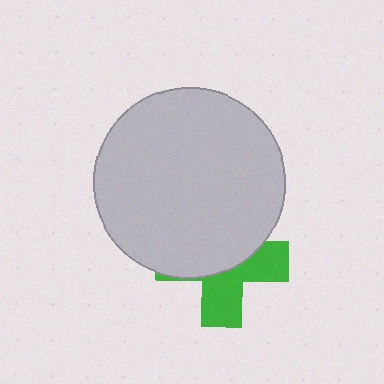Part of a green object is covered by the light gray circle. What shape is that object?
It is a cross.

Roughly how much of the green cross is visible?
A small part of it is visible (roughly 43%).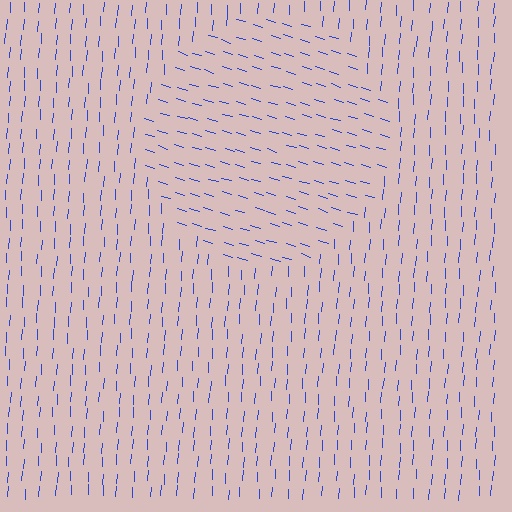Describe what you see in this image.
The image is filled with small blue line segments. A circle region in the image has lines oriented differently from the surrounding lines, creating a visible texture boundary.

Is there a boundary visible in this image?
Yes, there is a texture boundary formed by a change in line orientation.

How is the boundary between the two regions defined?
The boundary is defined purely by a change in line orientation (approximately 76 degrees difference). All lines are the same color and thickness.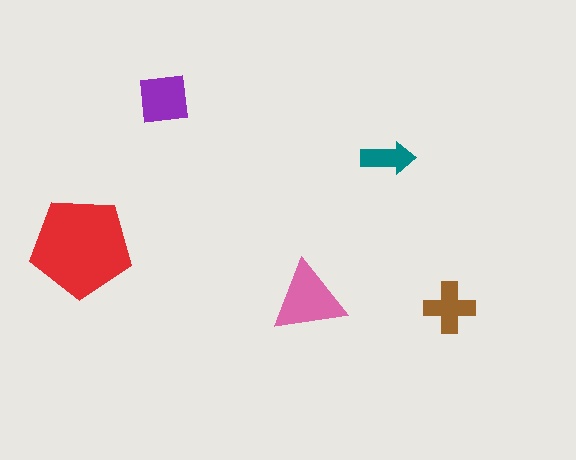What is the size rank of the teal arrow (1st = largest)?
5th.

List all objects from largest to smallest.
The red pentagon, the pink triangle, the purple square, the brown cross, the teal arrow.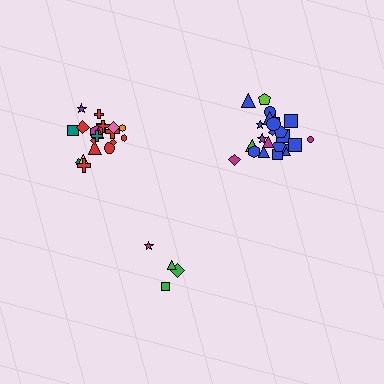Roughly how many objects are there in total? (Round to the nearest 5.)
Roughly 50 objects in total.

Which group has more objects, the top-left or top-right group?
The top-right group.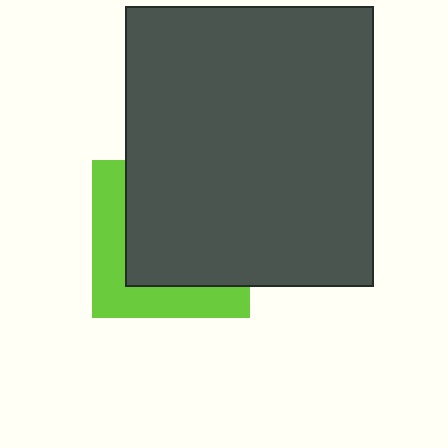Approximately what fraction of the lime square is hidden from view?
Roughly 64% of the lime square is hidden behind the dark gray rectangle.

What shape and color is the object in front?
The object in front is a dark gray rectangle.